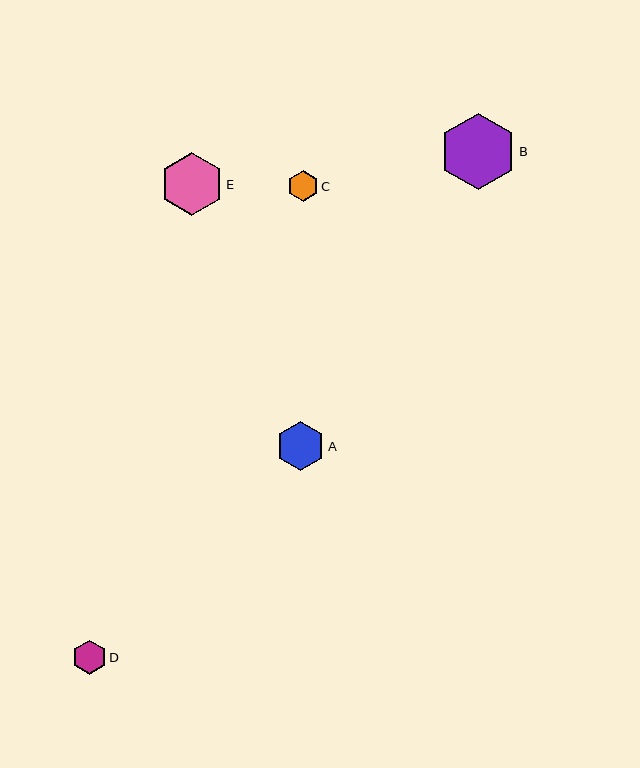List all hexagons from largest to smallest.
From largest to smallest: B, E, A, D, C.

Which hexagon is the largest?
Hexagon B is the largest with a size of approximately 77 pixels.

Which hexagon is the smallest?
Hexagon C is the smallest with a size of approximately 30 pixels.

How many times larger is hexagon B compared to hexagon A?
Hexagon B is approximately 1.6 times the size of hexagon A.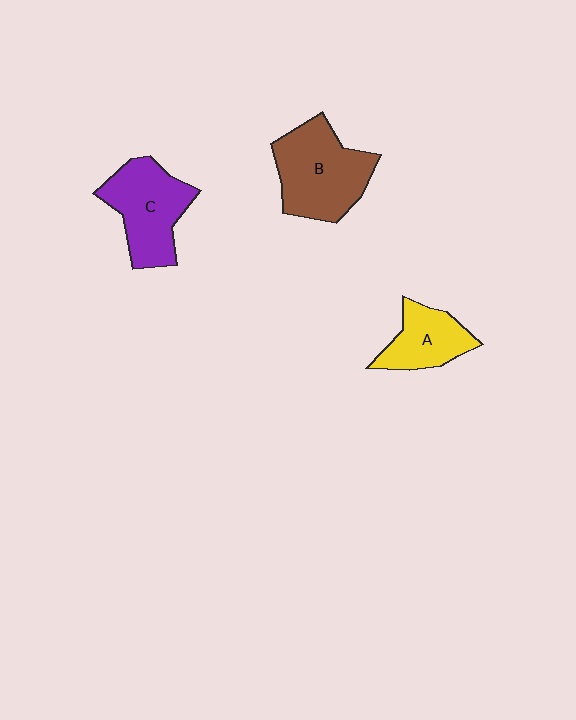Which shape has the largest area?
Shape B (brown).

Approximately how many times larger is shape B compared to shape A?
Approximately 1.6 times.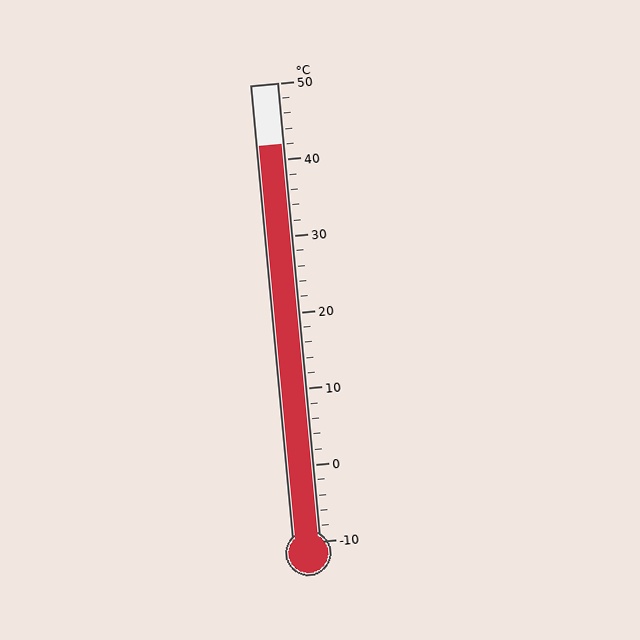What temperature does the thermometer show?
The thermometer shows approximately 42°C.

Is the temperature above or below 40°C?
The temperature is above 40°C.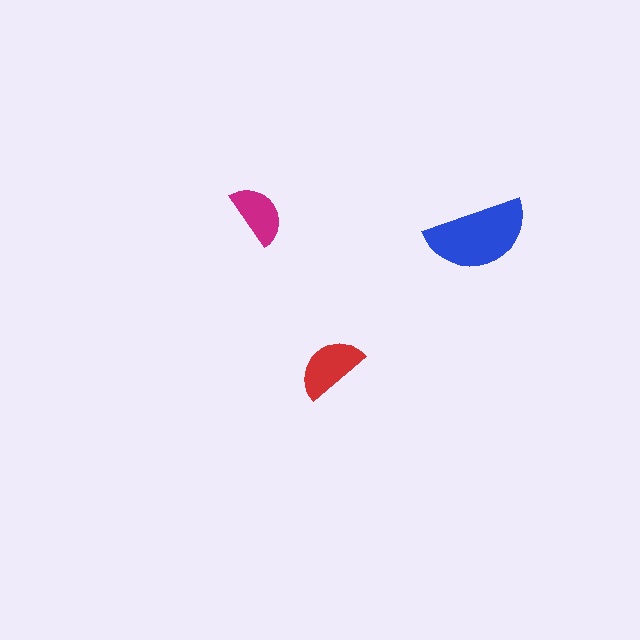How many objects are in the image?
There are 3 objects in the image.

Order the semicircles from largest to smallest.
the blue one, the red one, the magenta one.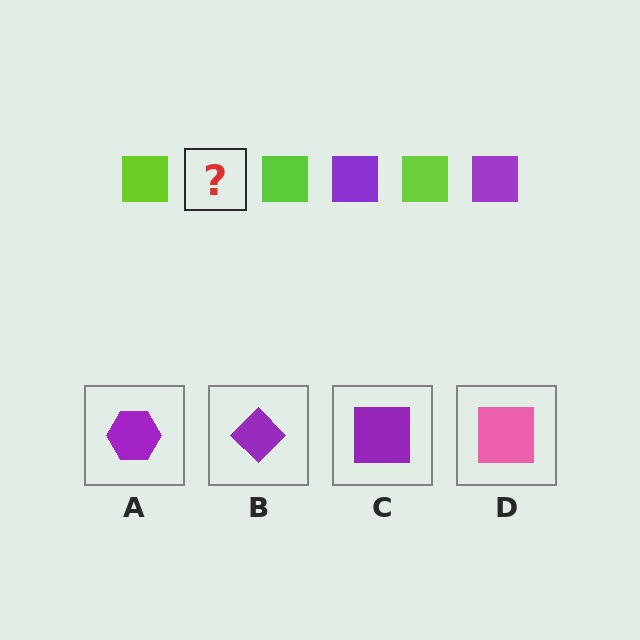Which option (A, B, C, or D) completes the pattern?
C.